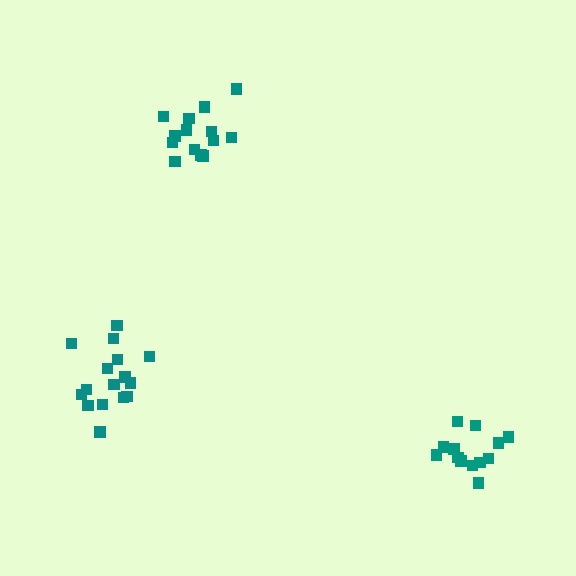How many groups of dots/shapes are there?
There are 3 groups.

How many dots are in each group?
Group 1: 16 dots, Group 2: 13 dots, Group 3: 14 dots (43 total).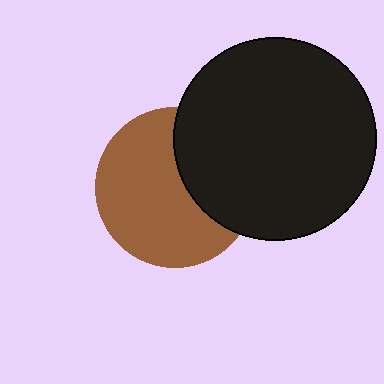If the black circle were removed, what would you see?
You would see the complete brown circle.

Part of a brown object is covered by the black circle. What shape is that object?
It is a circle.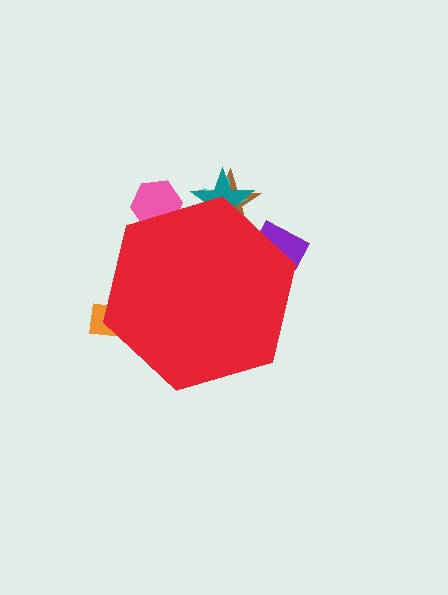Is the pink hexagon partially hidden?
Yes, the pink hexagon is partially hidden behind the red hexagon.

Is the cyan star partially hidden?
Yes, the cyan star is partially hidden behind the red hexagon.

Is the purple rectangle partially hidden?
Yes, the purple rectangle is partially hidden behind the red hexagon.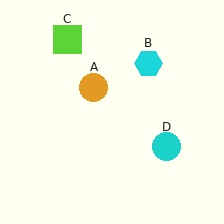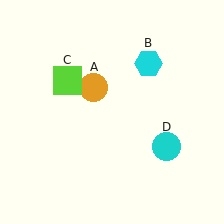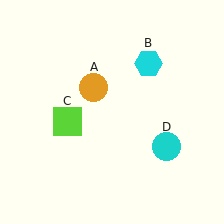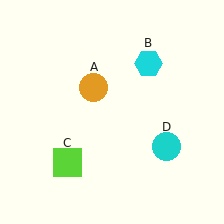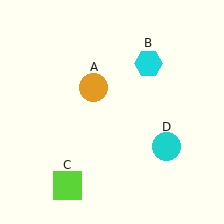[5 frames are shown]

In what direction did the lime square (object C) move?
The lime square (object C) moved down.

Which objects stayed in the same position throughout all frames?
Orange circle (object A) and cyan hexagon (object B) and cyan circle (object D) remained stationary.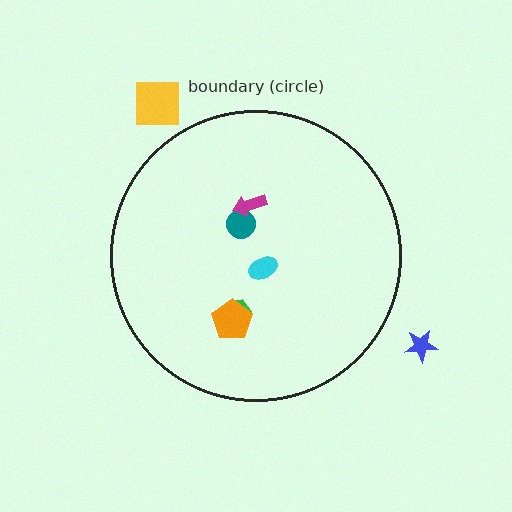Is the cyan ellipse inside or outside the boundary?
Inside.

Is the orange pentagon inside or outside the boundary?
Inside.